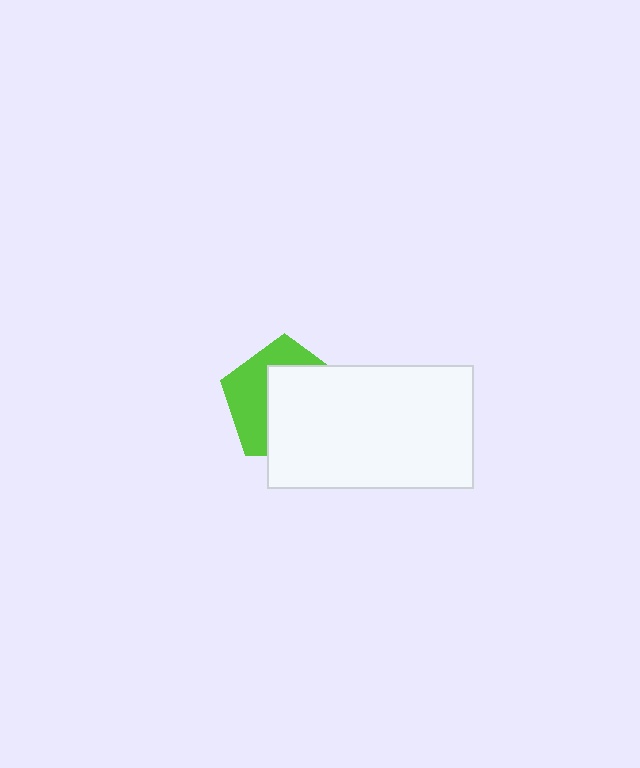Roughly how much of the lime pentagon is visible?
A small part of it is visible (roughly 42%).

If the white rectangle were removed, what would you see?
You would see the complete lime pentagon.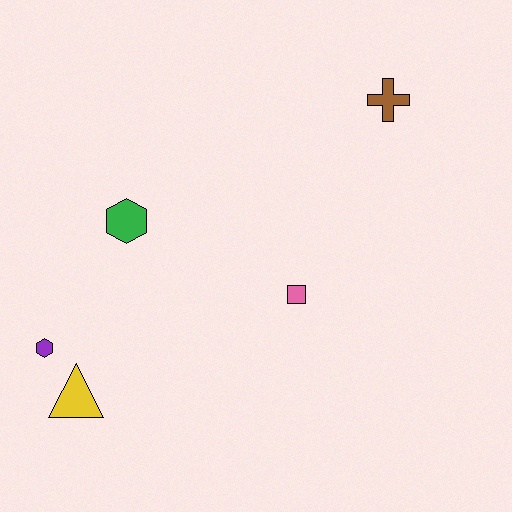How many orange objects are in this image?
There are no orange objects.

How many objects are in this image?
There are 5 objects.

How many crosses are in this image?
There is 1 cross.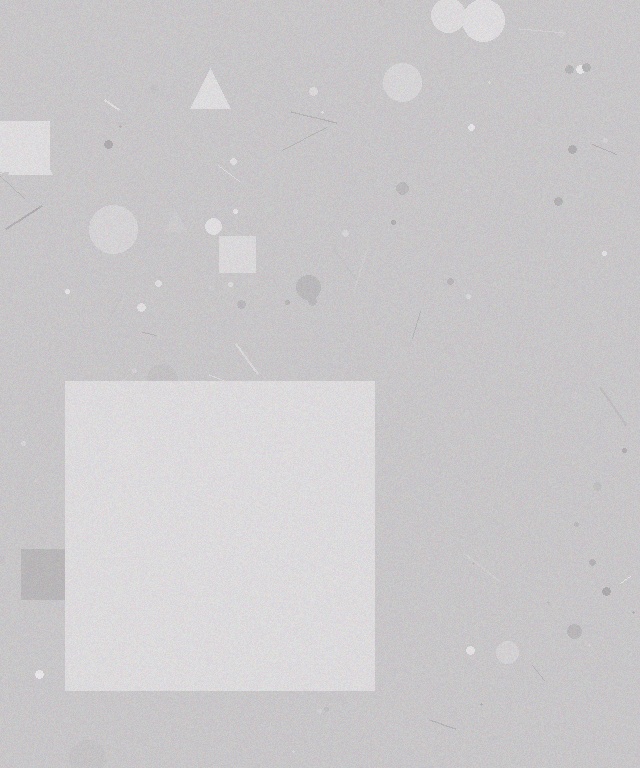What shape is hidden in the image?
A square is hidden in the image.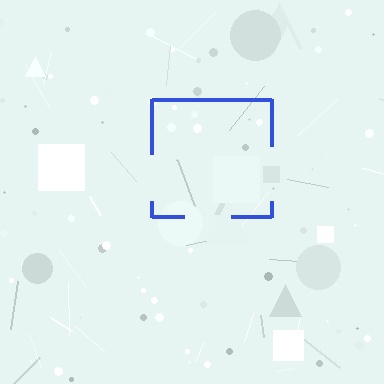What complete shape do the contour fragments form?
The contour fragments form a square.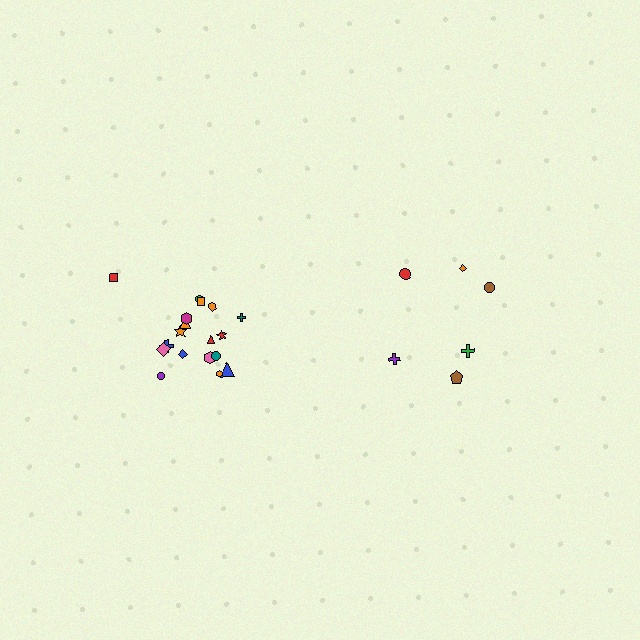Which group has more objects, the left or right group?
The left group.